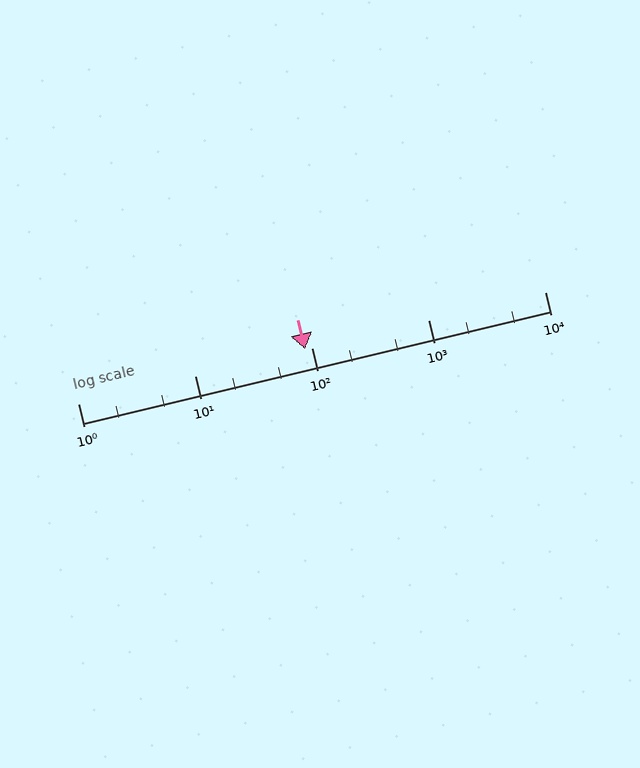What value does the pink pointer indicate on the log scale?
The pointer indicates approximately 88.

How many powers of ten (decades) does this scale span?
The scale spans 4 decades, from 1 to 10000.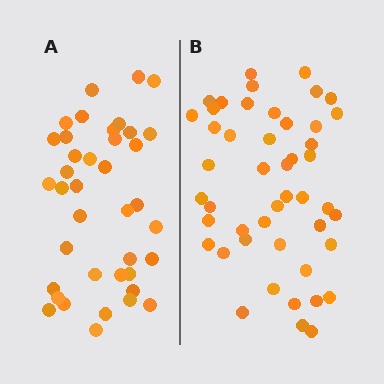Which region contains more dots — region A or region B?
Region B (the right region) has more dots.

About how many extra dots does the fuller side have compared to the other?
Region B has roughly 8 or so more dots than region A.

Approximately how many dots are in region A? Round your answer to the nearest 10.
About 40 dots. (The exact count is 39, which rounds to 40.)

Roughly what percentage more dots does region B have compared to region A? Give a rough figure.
About 20% more.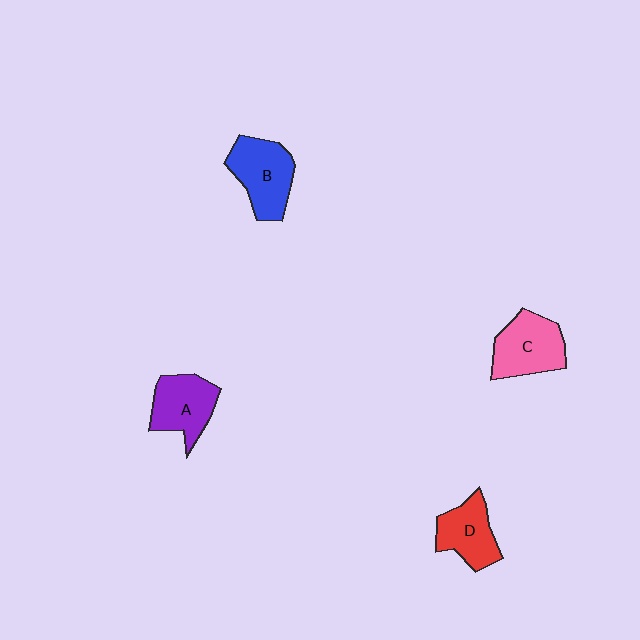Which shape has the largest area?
Shape B (blue).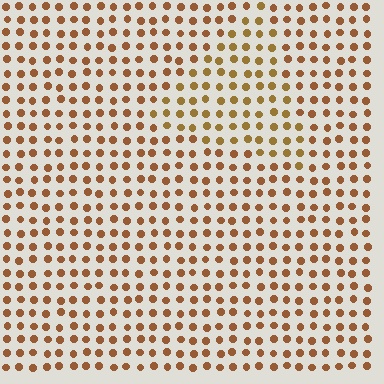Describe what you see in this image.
The image is filled with small brown elements in a uniform arrangement. A triangle-shaped region is visible where the elements are tinted to a slightly different hue, forming a subtle color boundary.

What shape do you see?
I see a triangle.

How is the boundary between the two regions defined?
The boundary is defined purely by a slight shift in hue (about 17 degrees). Spacing, size, and orientation are identical on both sides.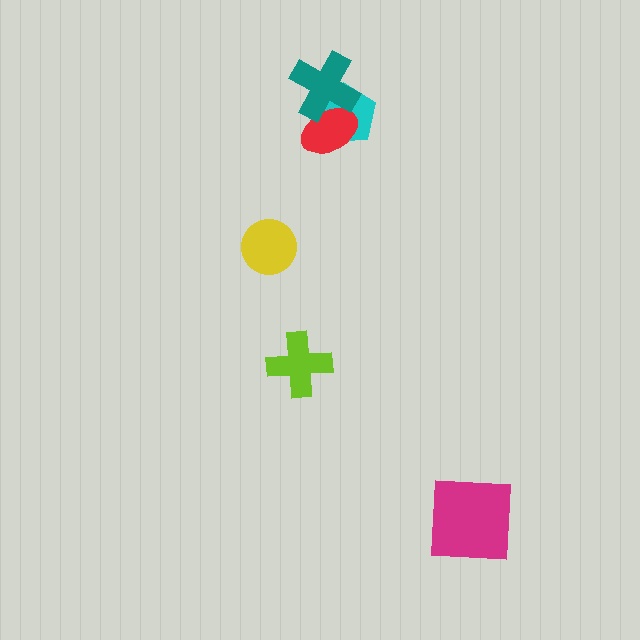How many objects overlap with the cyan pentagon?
2 objects overlap with the cyan pentagon.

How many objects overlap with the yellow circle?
0 objects overlap with the yellow circle.